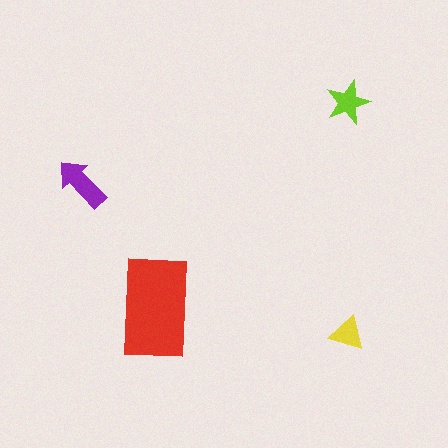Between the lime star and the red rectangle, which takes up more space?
The red rectangle.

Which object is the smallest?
The yellow triangle.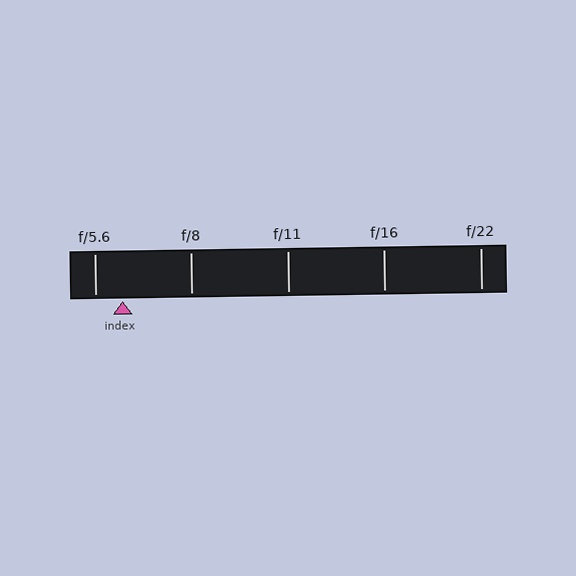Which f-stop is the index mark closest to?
The index mark is closest to f/5.6.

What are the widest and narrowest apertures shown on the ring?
The widest aperture shown is f/5.6 and the narrowest is f/22.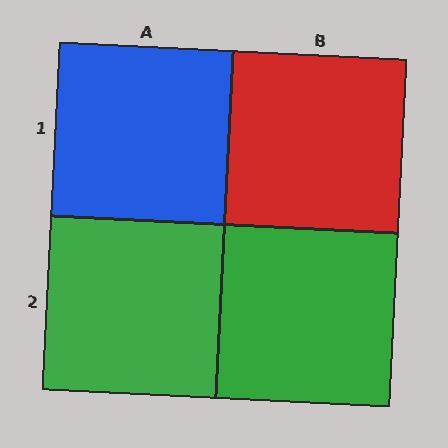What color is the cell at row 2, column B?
Green.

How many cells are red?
1 cell is red.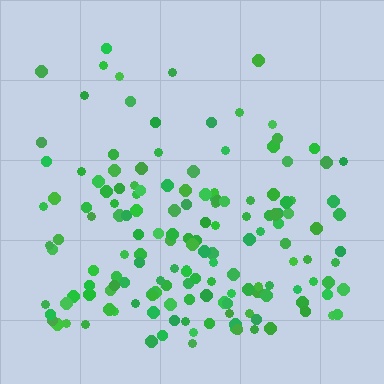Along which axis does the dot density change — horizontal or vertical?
Vertical.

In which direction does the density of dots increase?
From top to bottom, with the bottom side densest.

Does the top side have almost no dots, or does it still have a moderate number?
Still a moderate number, just noticeably fewer than the bottom.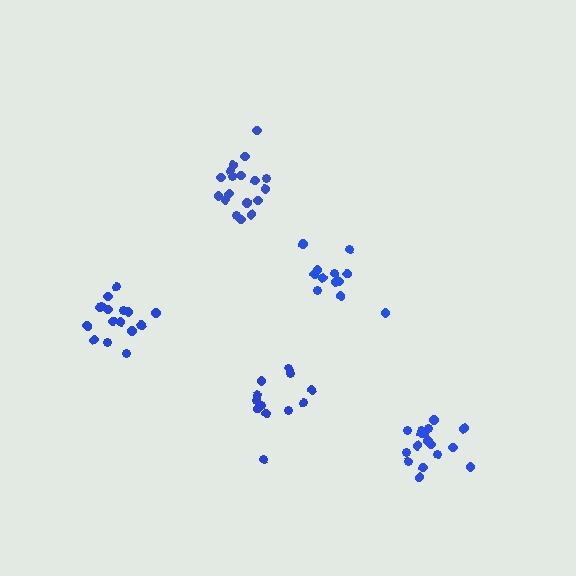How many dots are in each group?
Group 1: 17 dots, Group 2: 12 dots, Group 3: 12 dots, Group 4: 16 dots, Group 5: 18 dots (75 total).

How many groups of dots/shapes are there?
There are 5 groups.